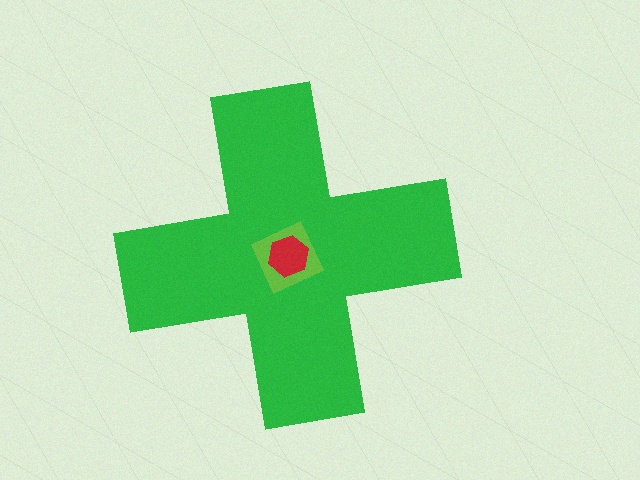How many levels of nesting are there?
3.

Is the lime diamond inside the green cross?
Yes.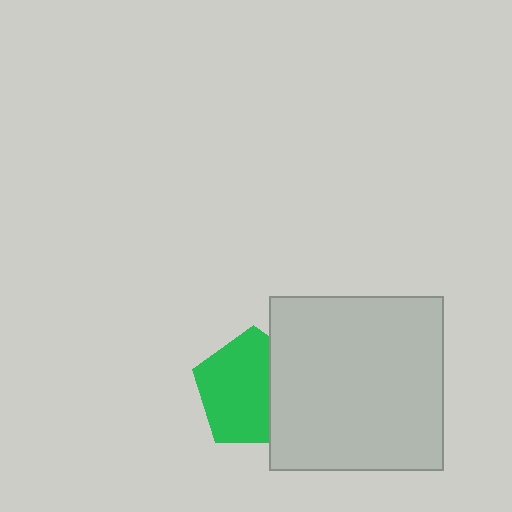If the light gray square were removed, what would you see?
You would see the complete green pentagon.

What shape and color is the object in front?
The object in front is a light gray square.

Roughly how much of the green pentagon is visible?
Most of it is visible (roughly 67%).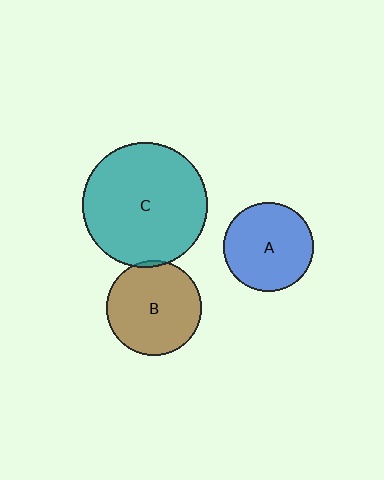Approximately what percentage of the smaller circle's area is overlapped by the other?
Approximately 5%.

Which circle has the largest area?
Circle C (teal).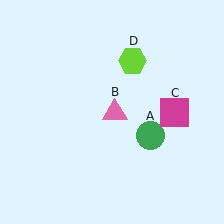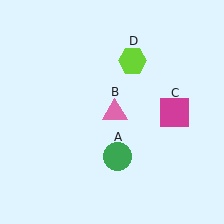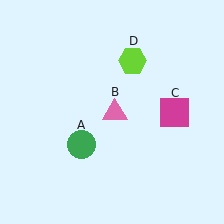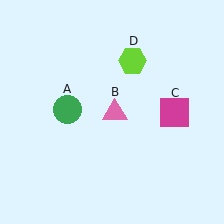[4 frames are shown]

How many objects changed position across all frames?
1 object changed position: green circle (object A).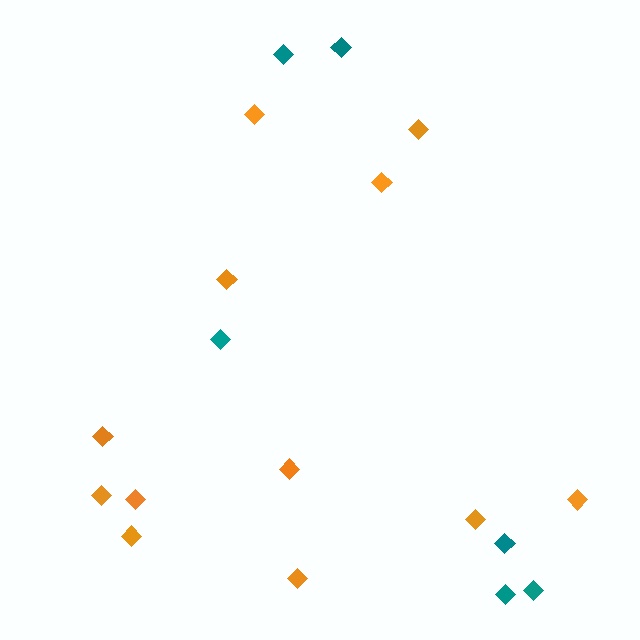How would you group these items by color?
There are 2 groups: one group of orange diamonds (12) and one group of teal diamonds (6).